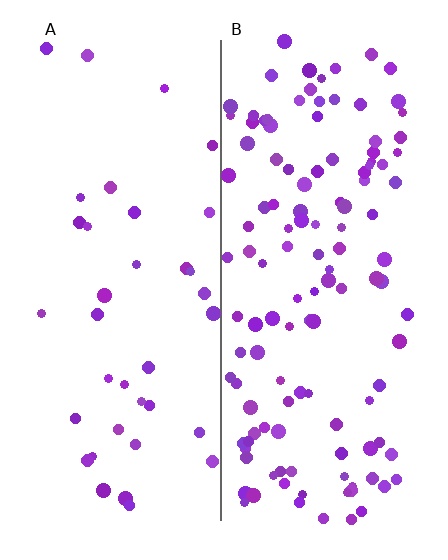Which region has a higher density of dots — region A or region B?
B (the right).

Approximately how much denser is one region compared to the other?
Approximately 3.4× — region B over region A.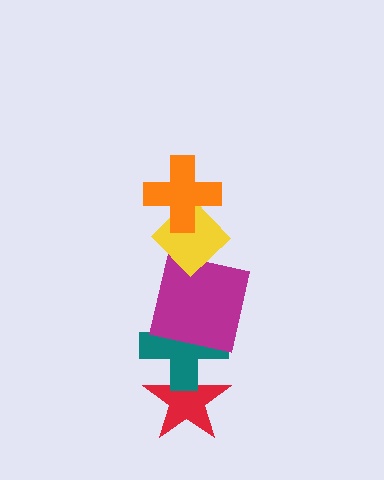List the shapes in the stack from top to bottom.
From top to bottom: the orange cross, the yellow diamond, the magenta square, the teal cross, the red star.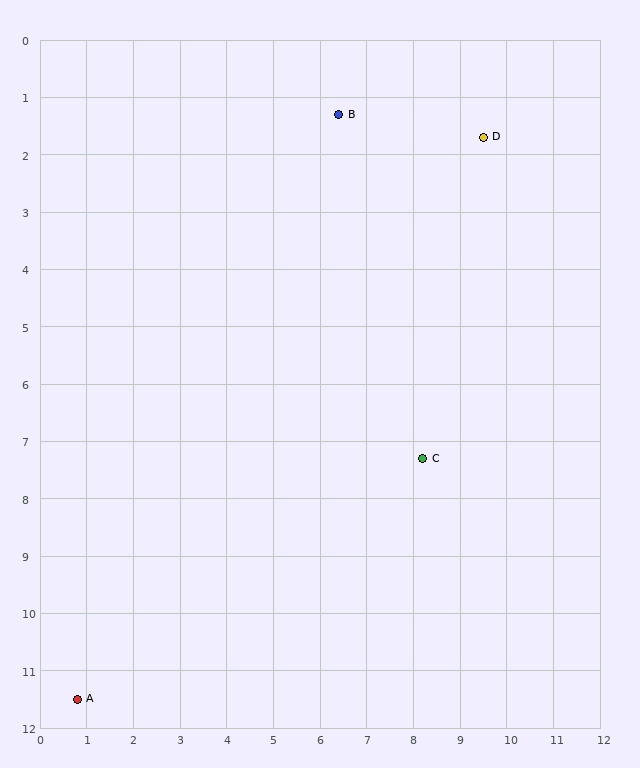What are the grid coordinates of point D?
Point D is at approximately (9.5, 1.7).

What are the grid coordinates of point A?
Point A is at approximately (0.8, 11.5).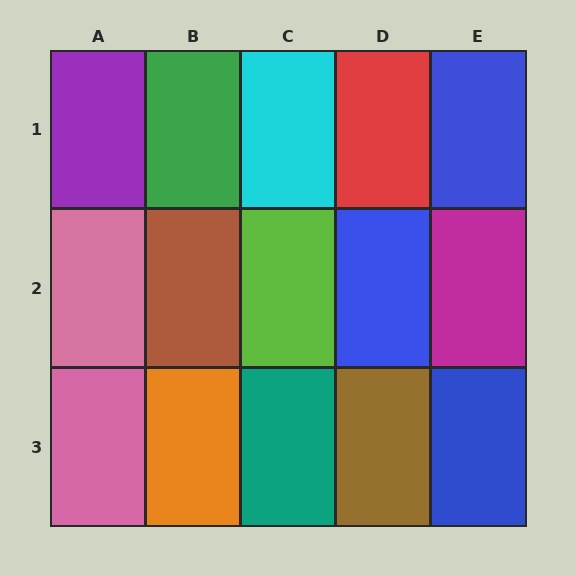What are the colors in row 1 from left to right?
Purple, green, cyan, red, blue.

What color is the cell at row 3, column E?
Blue.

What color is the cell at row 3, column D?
Brown.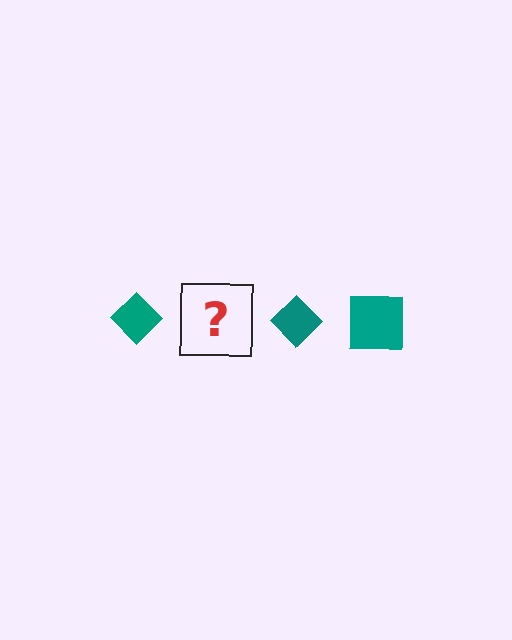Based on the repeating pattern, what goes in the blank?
The blank should be a teal square.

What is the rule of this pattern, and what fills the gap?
The rule is that the pattern cycles through diamond, square shapes in teal. The gap should be filled with a teal square.